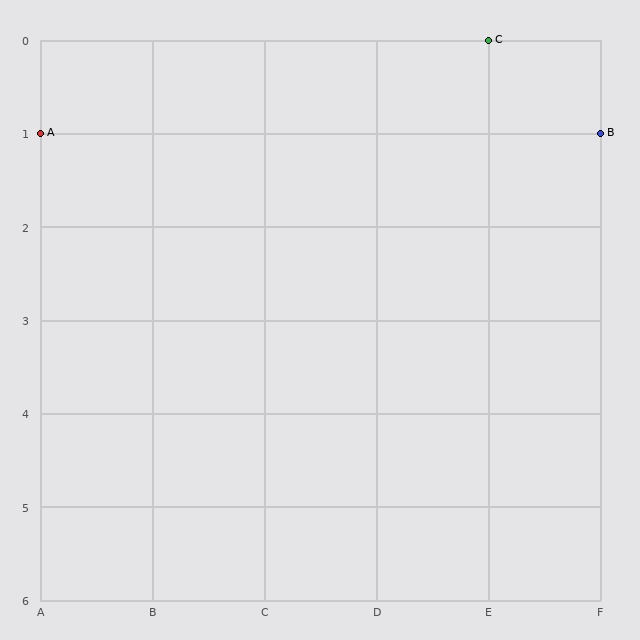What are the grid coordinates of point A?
Point A is at grid coordinates (A, 1).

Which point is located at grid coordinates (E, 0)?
Point C is at (E, 0).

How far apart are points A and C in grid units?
Points A and C are 4 columns and 1 row apart (about 4.1 grid units diagonally).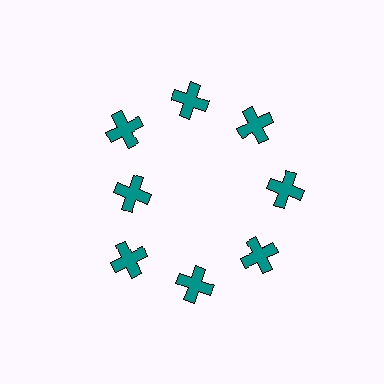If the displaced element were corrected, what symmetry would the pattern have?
It would have 8-fold rotational symmetry — the pattern would map onto itself every 45 degrees.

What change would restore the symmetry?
The symmetry would be restored by moving it outward, back onto the ring so that all 8 crosses sit at equal angles and equal distance from the center.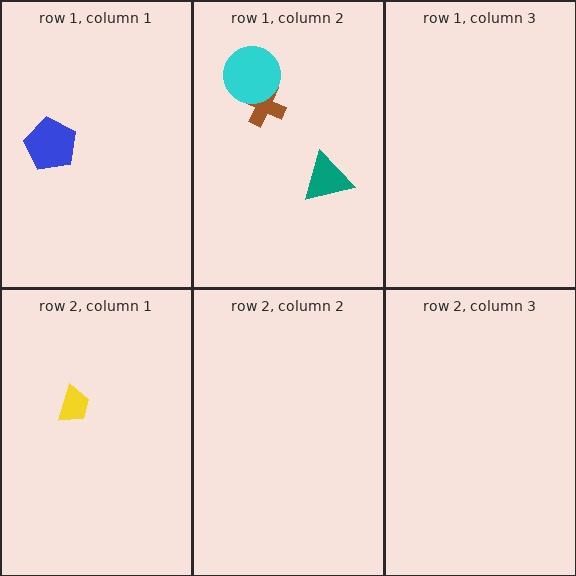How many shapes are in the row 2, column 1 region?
1.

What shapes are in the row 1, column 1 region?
The blue pentagon.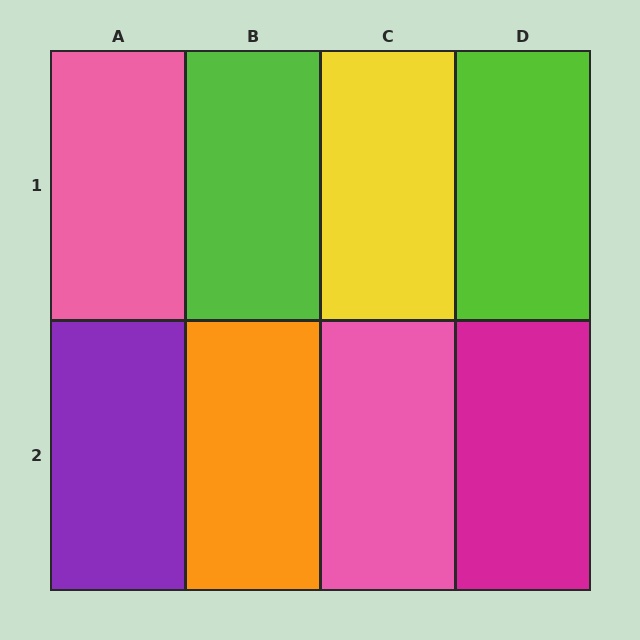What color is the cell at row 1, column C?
Yellow.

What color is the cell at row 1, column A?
Pink.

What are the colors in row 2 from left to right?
Purple, orange, pink, magenta.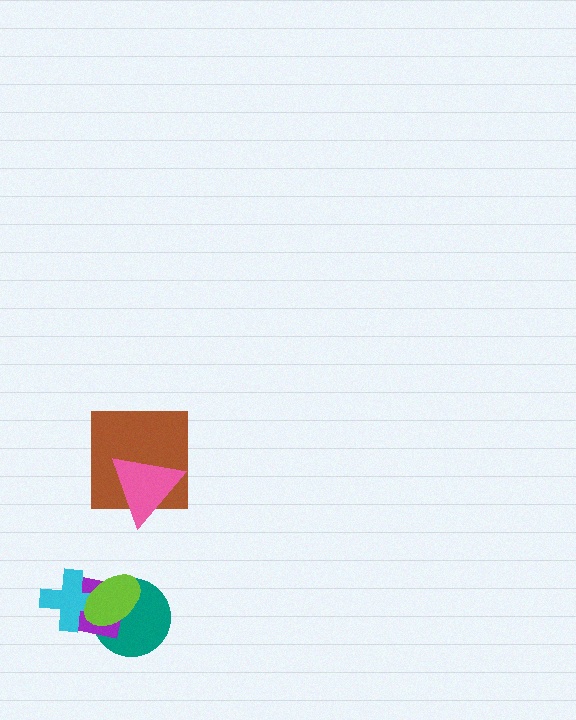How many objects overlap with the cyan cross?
2 objects overlap with the cyan cross.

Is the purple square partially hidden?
Yes, it is partially covered by another shape.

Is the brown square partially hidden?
Yes, it is partially covered by another shape.